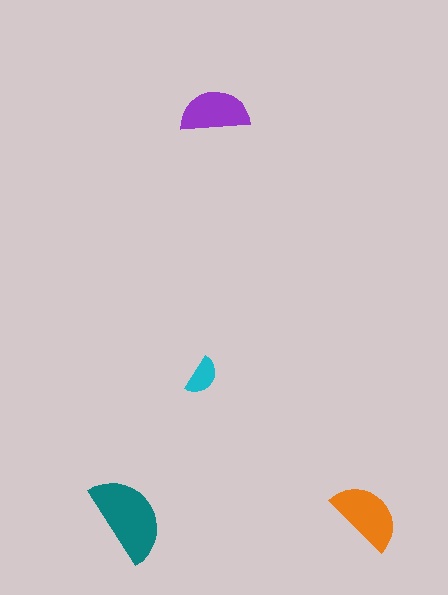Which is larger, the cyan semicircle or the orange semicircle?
The orange one.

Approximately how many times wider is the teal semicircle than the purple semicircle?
About 1.5 times wider.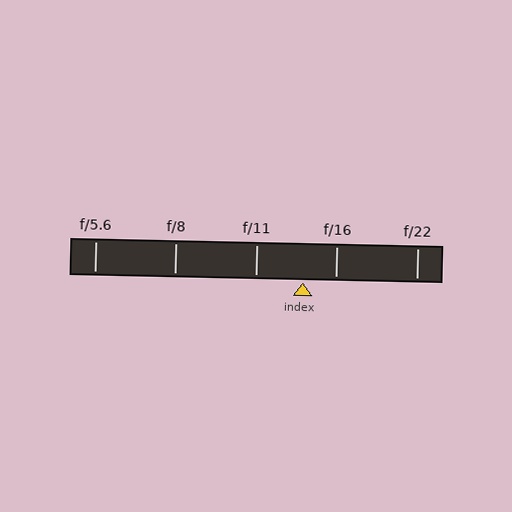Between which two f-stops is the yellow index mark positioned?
The index mark is between f/11 and f/16.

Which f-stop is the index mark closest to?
The index mark is closest to f/16.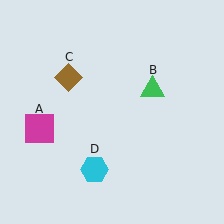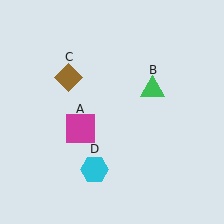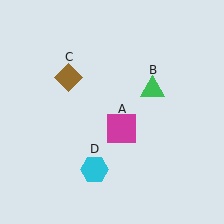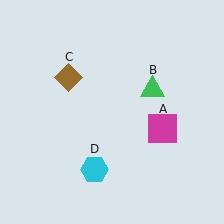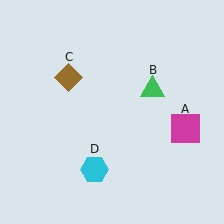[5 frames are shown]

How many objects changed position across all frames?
1 object changed position: magenta square (object A).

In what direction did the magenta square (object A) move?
The magenta square (object A) moved right.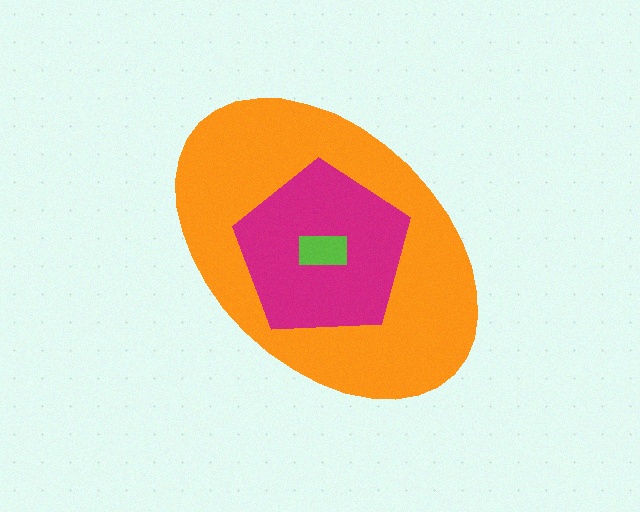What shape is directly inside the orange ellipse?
The magenta pentagon.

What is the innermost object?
The lime rectangle.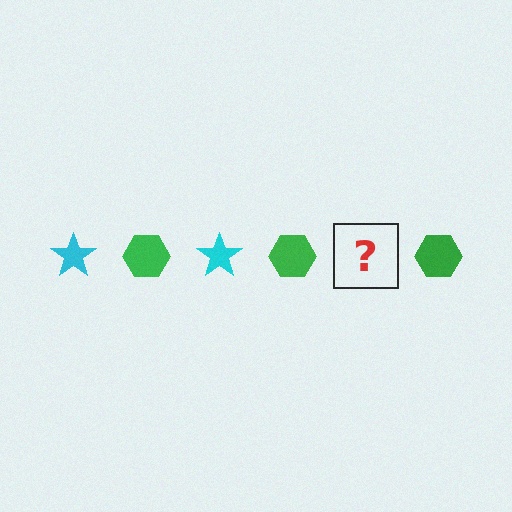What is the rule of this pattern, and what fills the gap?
The rule is that the pattern alternates between cyan star and green hexagon. The gap should be filled with a cyan star.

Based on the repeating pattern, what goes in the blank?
The blank should be a cyan star.